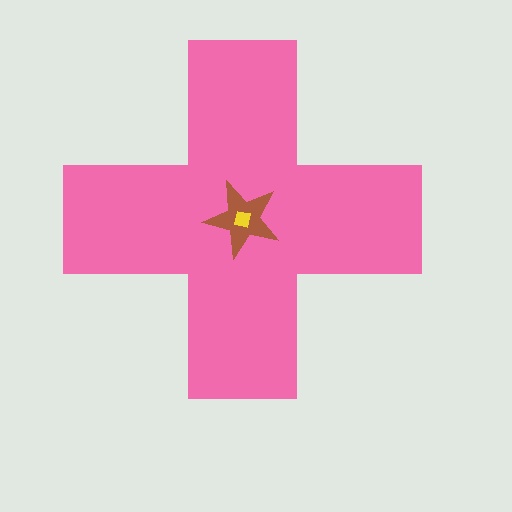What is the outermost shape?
The pink cross.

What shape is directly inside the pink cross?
The brown star.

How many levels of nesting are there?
3.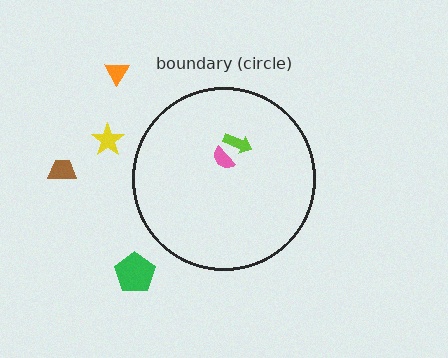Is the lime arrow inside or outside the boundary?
Inside.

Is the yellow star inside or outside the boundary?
Outside.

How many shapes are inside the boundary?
2 inside, 4 outside.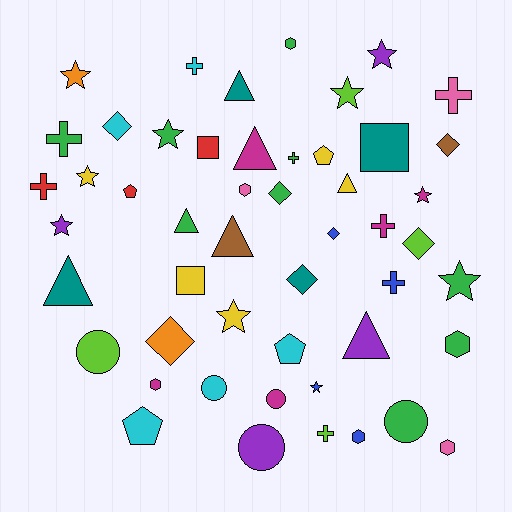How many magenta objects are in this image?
There are 5 magenta objects.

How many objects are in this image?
There are 50 objects.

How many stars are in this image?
There are 10 stars.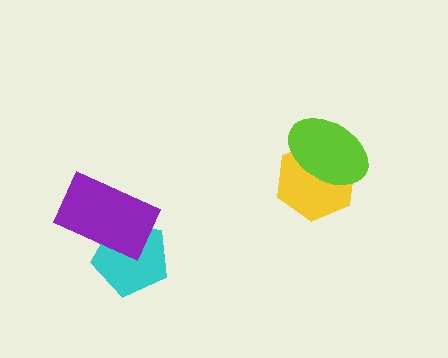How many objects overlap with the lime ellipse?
1 object overlaps with the lime ellipse.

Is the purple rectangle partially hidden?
No, no other shape covers it.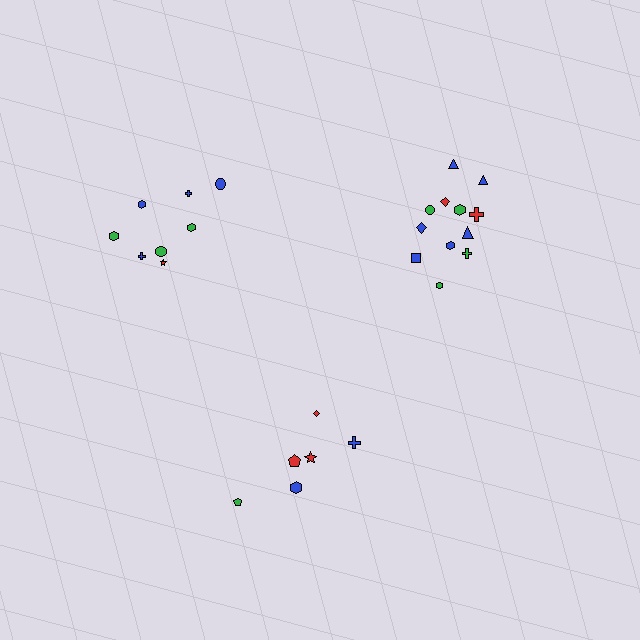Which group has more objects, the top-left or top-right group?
The top-right group.